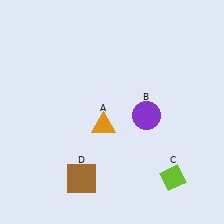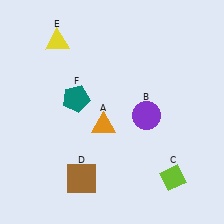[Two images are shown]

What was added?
A yellow triangle (E), a teal pentagon (F) were added in Image 2.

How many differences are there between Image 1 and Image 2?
There are 2 differences between the two images.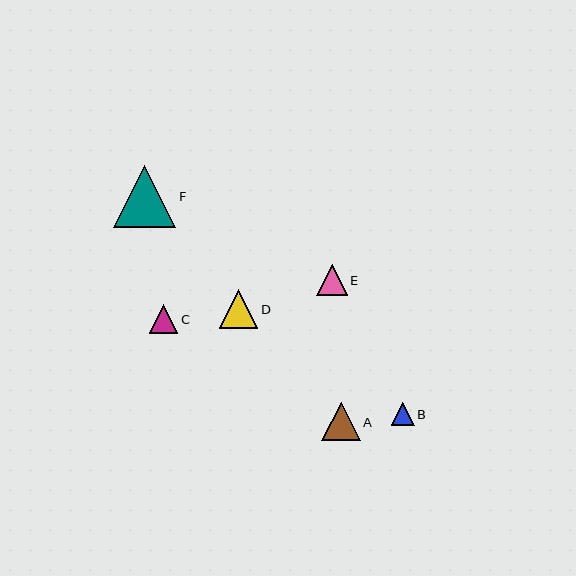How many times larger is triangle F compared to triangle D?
Triangle F is approximately 1.6 times the size of triangle D.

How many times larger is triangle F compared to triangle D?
Triangle F is approximately 1.6 times the size of triangle D.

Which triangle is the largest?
Triangle F is the largest with a size of approximately 62 pixels.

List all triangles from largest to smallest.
From largest to smallest: F, A, D, E, C, B.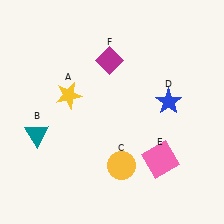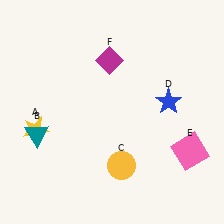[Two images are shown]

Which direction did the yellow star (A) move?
The yellow star (A) moved down.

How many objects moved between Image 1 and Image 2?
2 objects moved between the two images.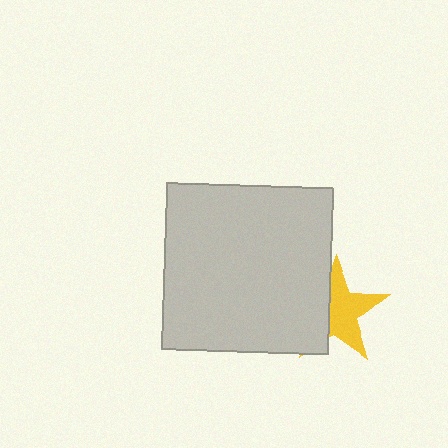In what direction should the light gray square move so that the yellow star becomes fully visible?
The light gray square should move left. That is the shortest direction to clear the overlap and leave the yellow star fully visible.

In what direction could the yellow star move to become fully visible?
The yellow star could move right. That would shift it out from behind the light gray square entirely.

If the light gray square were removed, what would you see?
You would see the complete yellow star.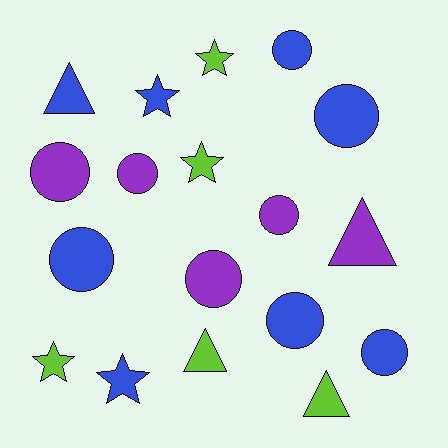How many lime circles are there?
There are no lime circles.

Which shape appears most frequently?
Circle, with 9 objects.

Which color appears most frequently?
Blue, with 8 objects.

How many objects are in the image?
There are 18 objects.